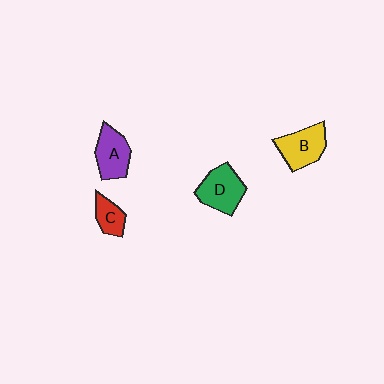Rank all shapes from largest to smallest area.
From largest to smallest: D (green), B (yellow), A (purple), C (red).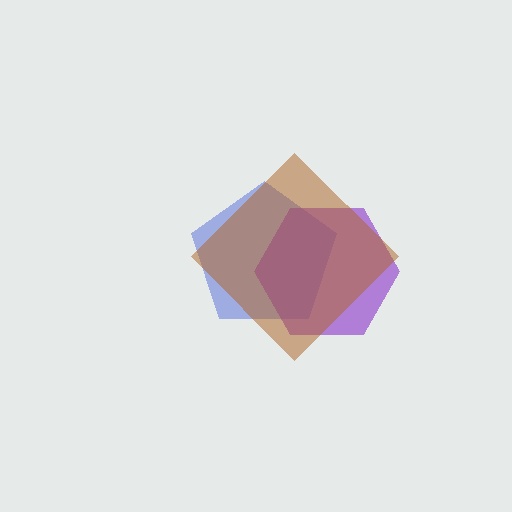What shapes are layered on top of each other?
The layered shapes are: a blue pentagon, a purple hexagon, a brown diamond.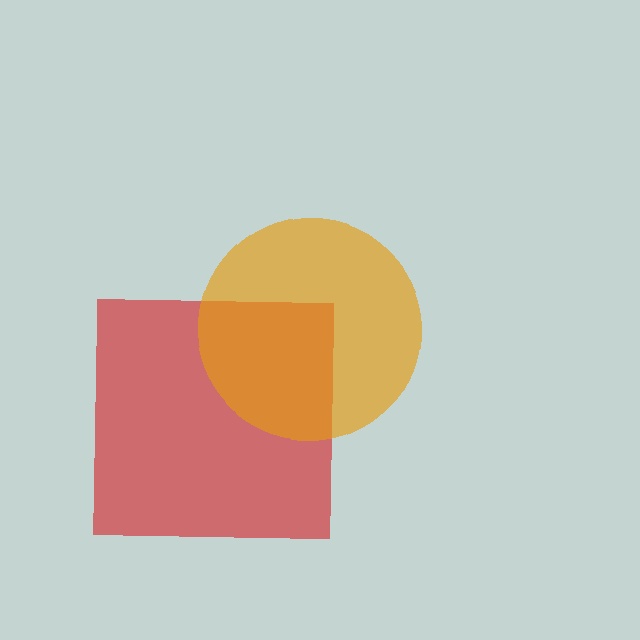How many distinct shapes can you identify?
There are 2 distinct shapes: a red square, an orange circle.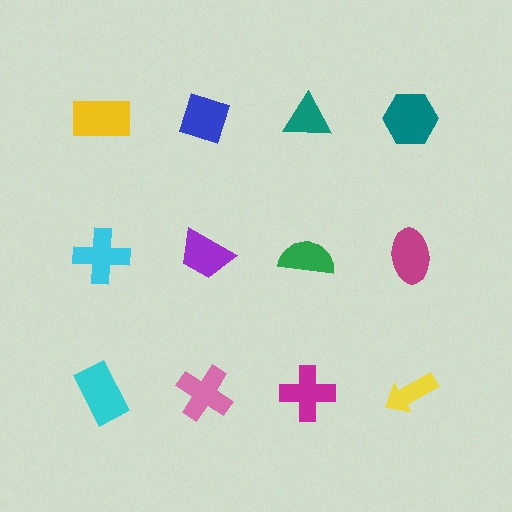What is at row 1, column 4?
A teal hexagon.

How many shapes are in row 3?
4 shapes.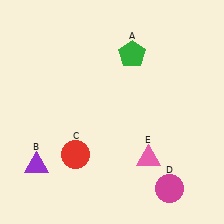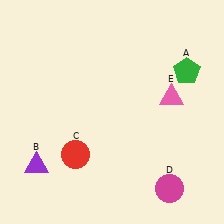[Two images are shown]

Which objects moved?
The objects that moved are: the green pentagon (A), the pink triangle (E).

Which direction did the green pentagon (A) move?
The green pentagon (A) moved right.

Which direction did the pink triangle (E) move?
The pink triangle (E) moved up.